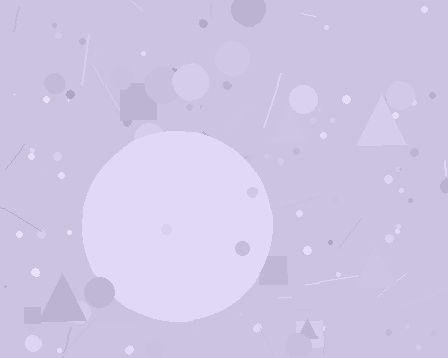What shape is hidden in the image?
A circle is hidden in the image.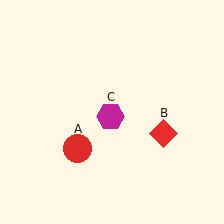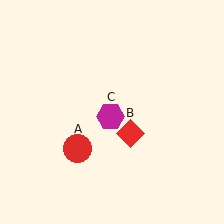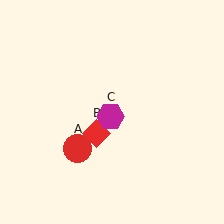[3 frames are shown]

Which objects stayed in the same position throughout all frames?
Red circle (object A) and magenta hexagon (object C) remained stationary.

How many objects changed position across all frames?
1 object changed position: red diamond (object B).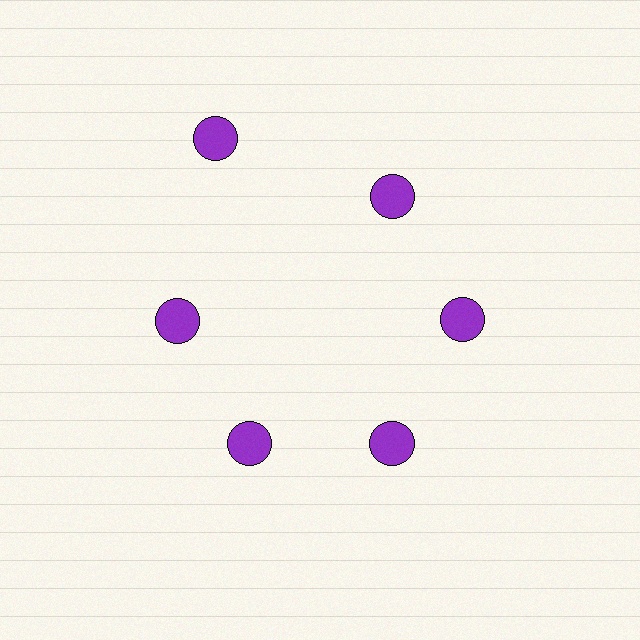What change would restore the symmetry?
The symmetry would be restored by moving it inward, back onto the ring so that all 6 circles sit at equal angles and equal distance from the center.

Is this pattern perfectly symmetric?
No. The 6 purple circles are arranged in a ring, but one element near the 11 o'clock position is pushed outward from the center, breaking the 6-fold rotational symmetry.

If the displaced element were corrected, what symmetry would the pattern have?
It would have 6-fold rotational symmetry — the pattern would map onto itself every 60 degrees.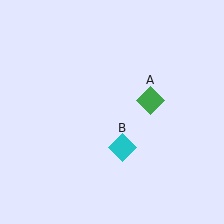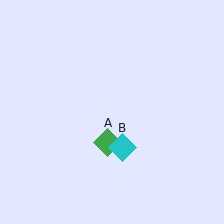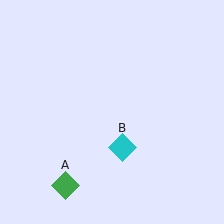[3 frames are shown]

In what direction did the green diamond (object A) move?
The green diamond (object A) moved down and to the left.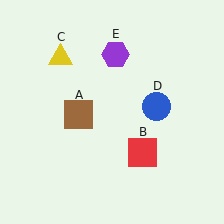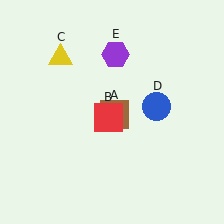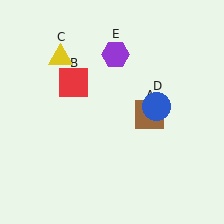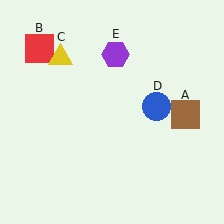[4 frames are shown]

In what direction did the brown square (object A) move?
The brown square (object A) moved right.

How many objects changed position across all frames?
2 objects changed position: brown square (object A), red square (object B).